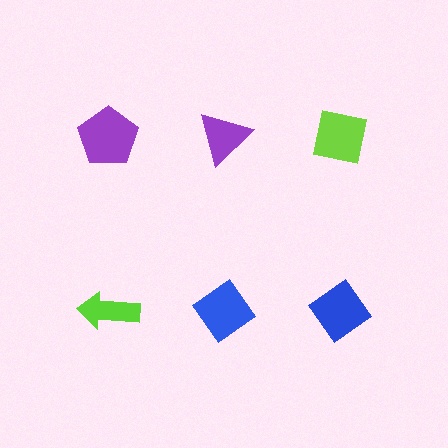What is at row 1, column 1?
A purple pentagon.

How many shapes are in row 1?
3 shapes.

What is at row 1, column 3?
A lime square.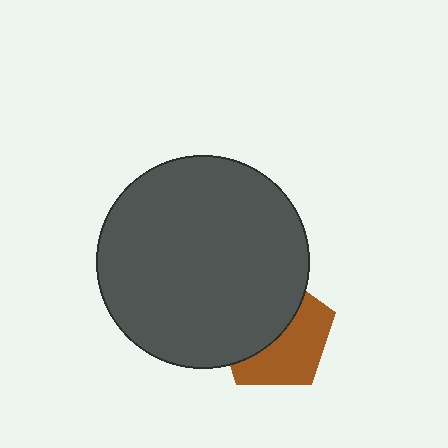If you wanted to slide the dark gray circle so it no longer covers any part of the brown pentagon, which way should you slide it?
Slide it toward the upper-left — that is the most direct way to separate the two shapes.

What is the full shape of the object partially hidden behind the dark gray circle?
The partially hidden object is a brown pentagon.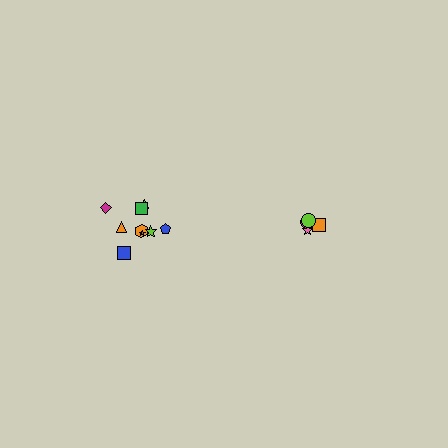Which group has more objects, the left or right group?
The left group.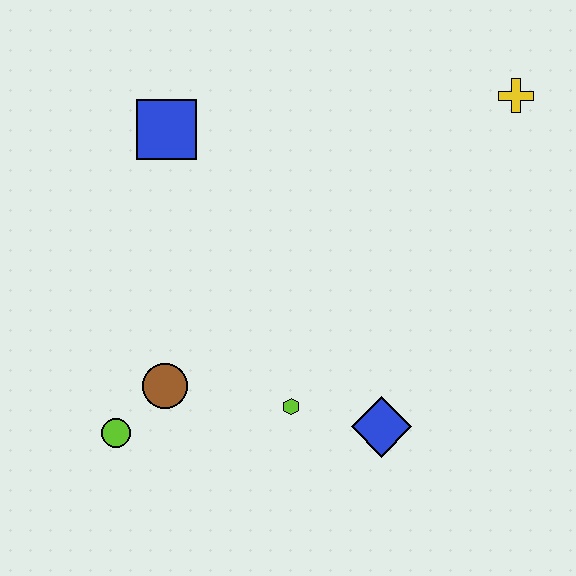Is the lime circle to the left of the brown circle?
Yes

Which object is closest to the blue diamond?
The lime hexagon is closest to the blue diamond.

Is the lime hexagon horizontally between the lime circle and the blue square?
No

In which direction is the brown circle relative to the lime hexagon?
The brown circle is to the left of the lime hexagon.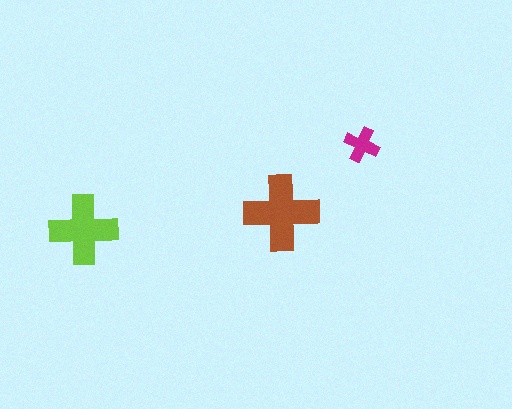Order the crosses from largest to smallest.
the brown one, the lime one, the magenta one.